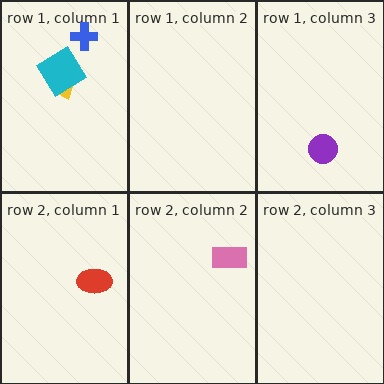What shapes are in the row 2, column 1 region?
The red ellipse.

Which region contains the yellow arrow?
The row 1, column 1 region.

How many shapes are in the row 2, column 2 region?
1.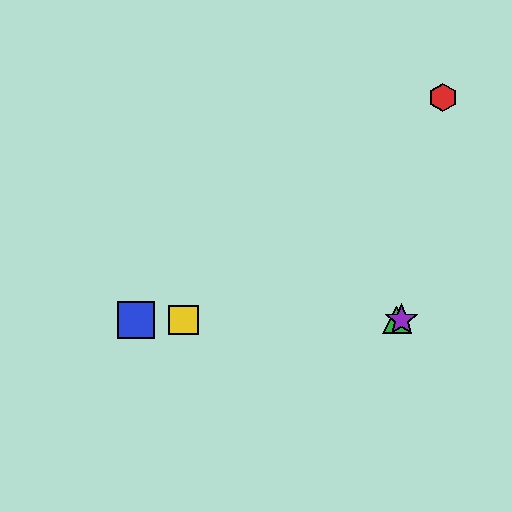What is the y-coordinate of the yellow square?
The yellow square is at y≈320.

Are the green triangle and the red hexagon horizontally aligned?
No, the green triangle is at y≈320 and the red hexagon is at y≈98.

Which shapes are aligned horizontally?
The blue square, the green triangle, the yellow square, the purple star are aligned horizontally.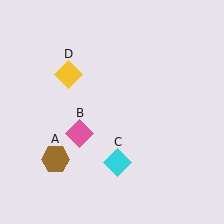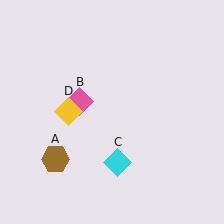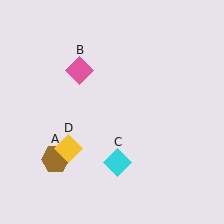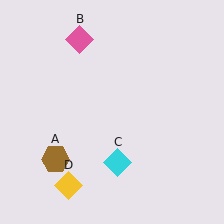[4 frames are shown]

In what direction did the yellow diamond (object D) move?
The yellow diamond (object D) moved down.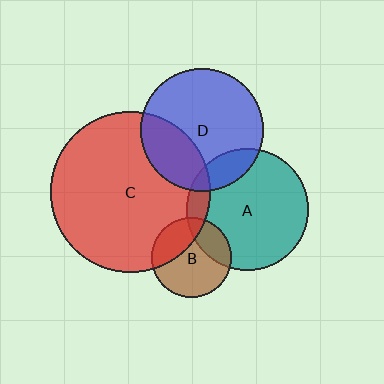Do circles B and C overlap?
Yes.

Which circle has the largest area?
Circle C (red).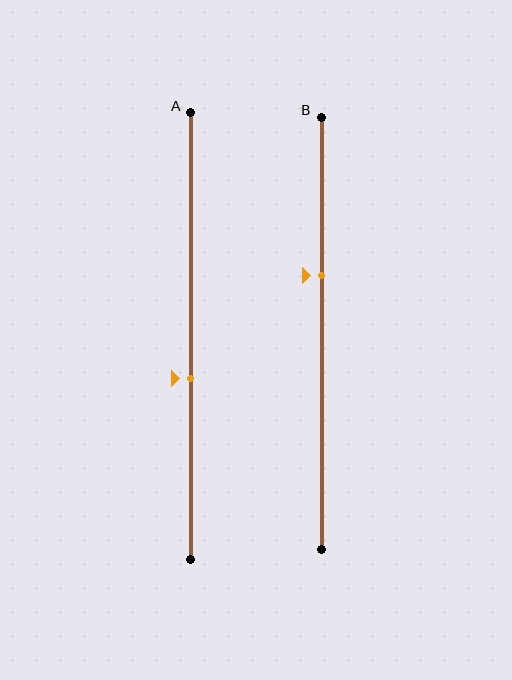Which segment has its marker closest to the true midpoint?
Segment A has its marker closest to the true midpoint.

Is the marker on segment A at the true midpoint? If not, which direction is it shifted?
No, the marker on segment A is shifted downward by about 9% of the segment length.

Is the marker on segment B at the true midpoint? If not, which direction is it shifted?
No, the marker on segment B is shifted upward by about 14% of the segment length.